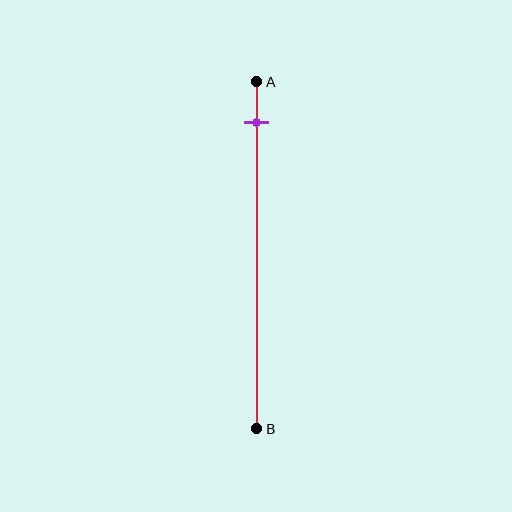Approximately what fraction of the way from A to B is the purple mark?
The purple mark is approximately 10% of the way from A to B.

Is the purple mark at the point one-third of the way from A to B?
No, the mark is at about 10% from A, not at the 33% one-third point.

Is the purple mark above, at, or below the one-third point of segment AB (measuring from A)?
The purple mark is above the one-third point of segment AB.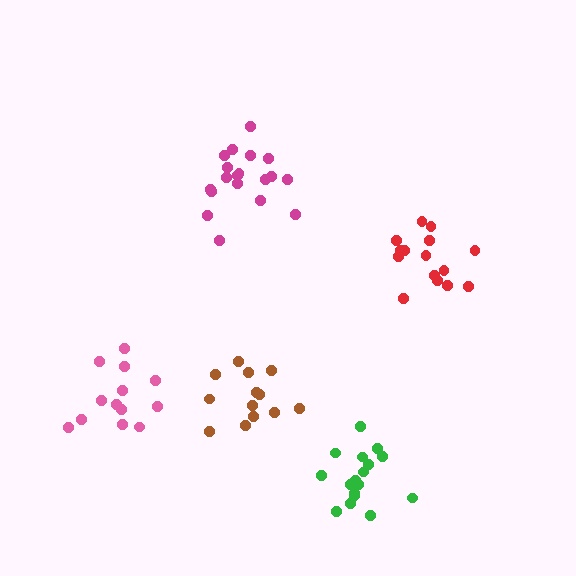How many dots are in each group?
Group 1: 15 dots, Group 2: 17 dots, Group 3: 13 dots, Group 4: 19 dots, Group 5: 13 dots (77 total).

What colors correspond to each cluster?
The clusters are colored: red, green, brown, magenta, pink.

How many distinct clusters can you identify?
There are 5 distinct clusters.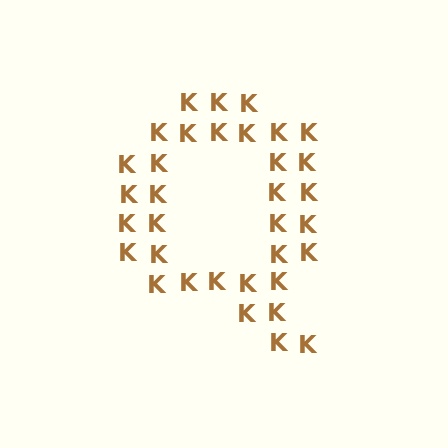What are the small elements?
The small elements are letter K's.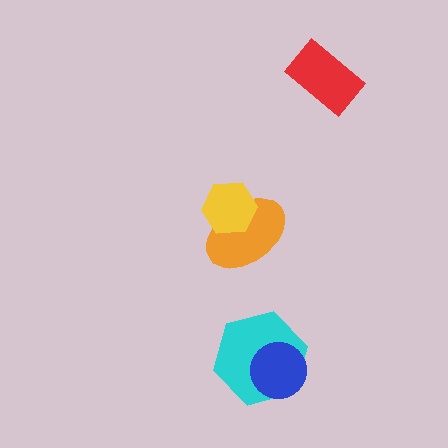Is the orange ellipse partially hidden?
Yes, it is partially covered by another shape.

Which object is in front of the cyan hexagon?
The blue circle is in front of the cyan hexagon.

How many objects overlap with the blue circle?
1 object overlaps with the blue circle.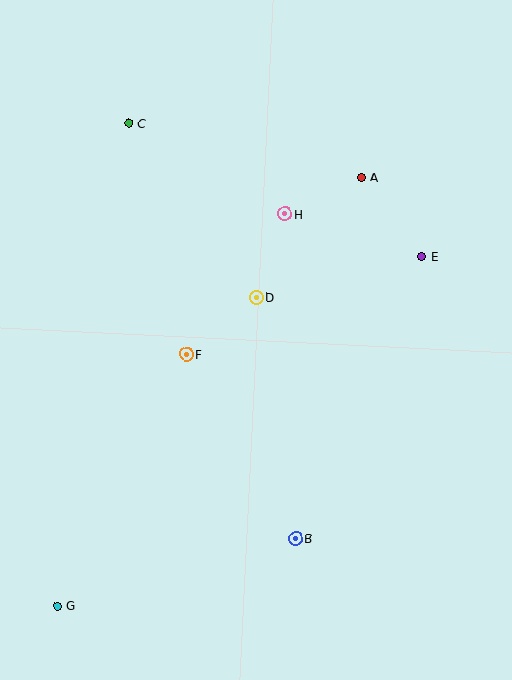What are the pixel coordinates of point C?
Point C is at (129, 123).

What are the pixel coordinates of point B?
Point B is at (296, 538).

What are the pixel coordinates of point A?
Point A is at (361, 177).